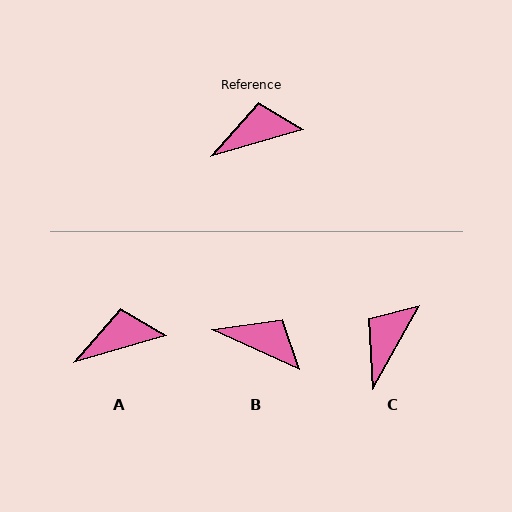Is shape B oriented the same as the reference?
No, it is off by about 41 degrees.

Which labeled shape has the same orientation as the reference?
A.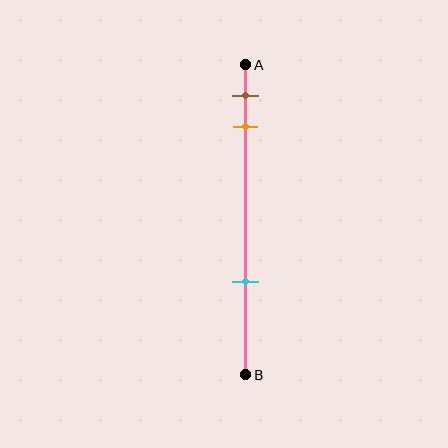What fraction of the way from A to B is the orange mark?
The orange mark is approximately 20% (0.2) of the way from A to B.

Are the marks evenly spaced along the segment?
No, the marks are not evenly spaced.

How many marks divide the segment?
There are 3 marks dividing the segment.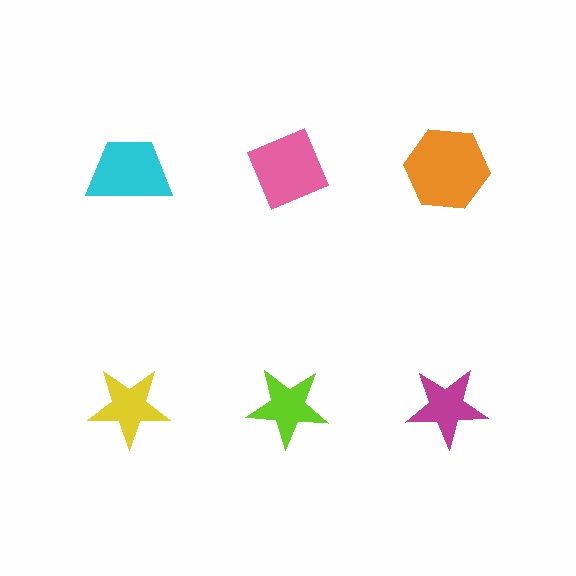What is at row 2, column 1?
A yellow star.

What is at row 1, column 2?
A pink diamond.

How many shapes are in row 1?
3 shapes.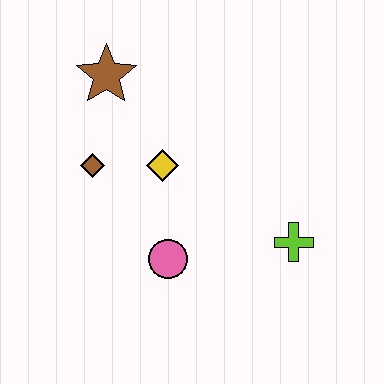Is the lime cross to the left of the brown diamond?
No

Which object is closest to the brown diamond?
The yellow diamond is closest to the brown diamond.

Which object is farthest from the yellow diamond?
The lime cross is farthest from the yellow diamond.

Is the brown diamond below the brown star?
Yes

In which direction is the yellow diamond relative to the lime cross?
The yellow diamond is to the left of the lime cross.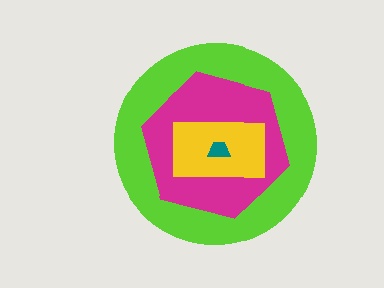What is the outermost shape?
The lime circle.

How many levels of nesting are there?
4.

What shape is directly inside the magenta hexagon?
The yellow rectangle.